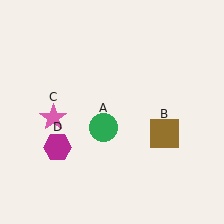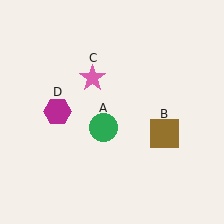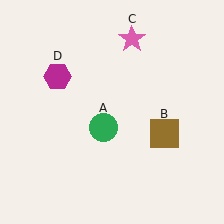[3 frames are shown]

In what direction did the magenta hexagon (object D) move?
The magenta hexagon (object D) moved up.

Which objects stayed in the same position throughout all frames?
Green circle (object A) and brown square (object B) remained stationary.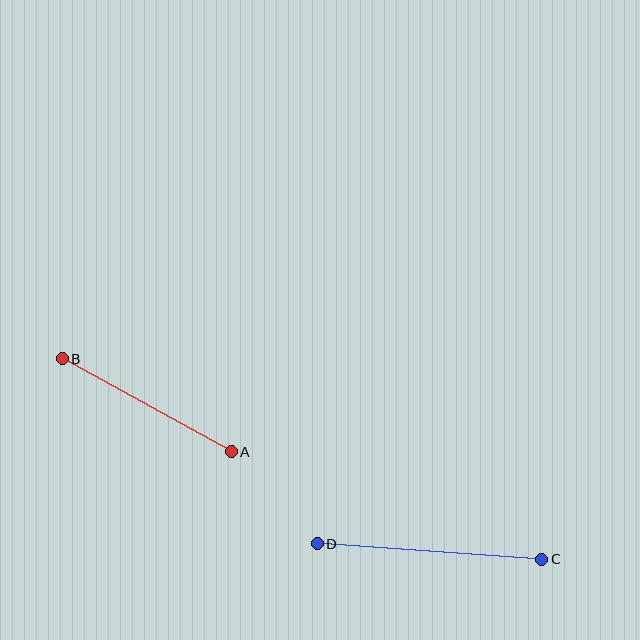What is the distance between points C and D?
The distance is approximately 225 pixels.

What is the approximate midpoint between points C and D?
The midpoint is at approximately (430, 551) pixels.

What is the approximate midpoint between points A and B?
The midpoint is at approximately (147, 405) pixels.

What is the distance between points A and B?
The distance is approximately 193 pixels.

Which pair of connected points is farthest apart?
Points C and D are farthest apart.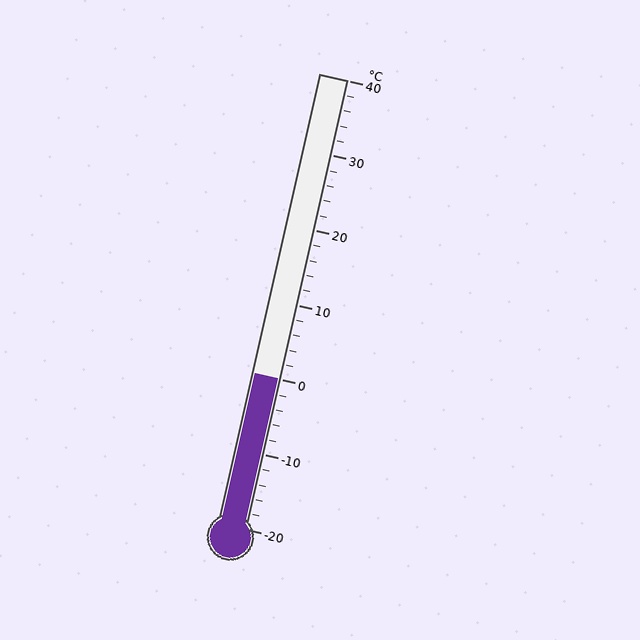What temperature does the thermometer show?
The thermometer shows approximately 0°C.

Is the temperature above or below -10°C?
The temperature is above -10°C.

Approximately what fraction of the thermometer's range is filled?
The thermometer is filled to approximately 35% of its range.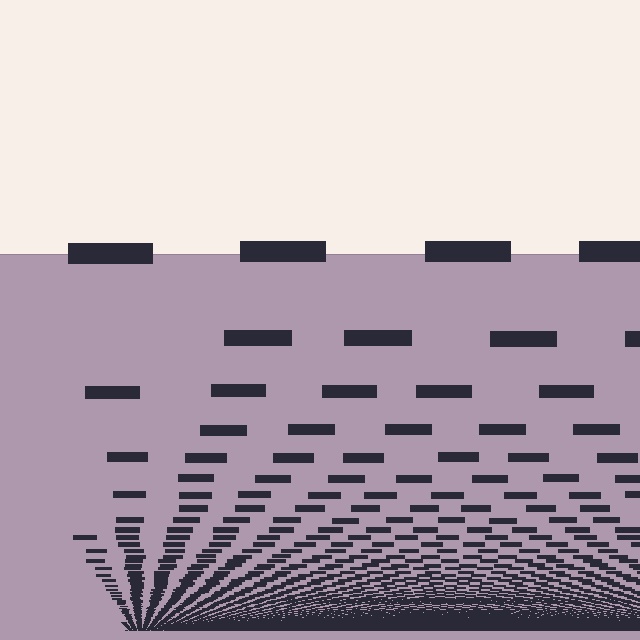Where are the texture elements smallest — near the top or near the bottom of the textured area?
Near the bottom.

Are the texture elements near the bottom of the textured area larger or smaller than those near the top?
Smaller. The gradient is inverted — elements near the bottom are smaller and denser.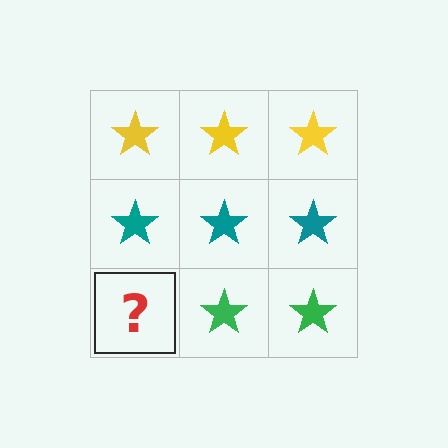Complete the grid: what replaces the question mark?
The question mark should be replaced with a green star.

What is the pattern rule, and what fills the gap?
The rule is that each row has a consistent color. The gap should be filled with a green star.